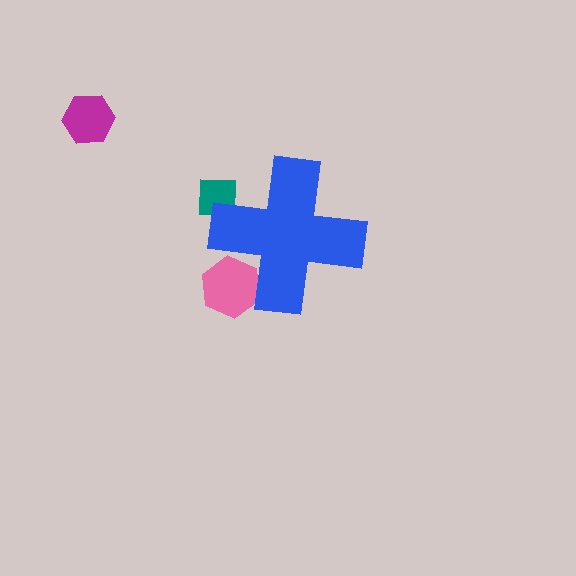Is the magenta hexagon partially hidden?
No, the magenta hexagon is fully visible.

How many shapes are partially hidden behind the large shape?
2 shapes are partially hidden.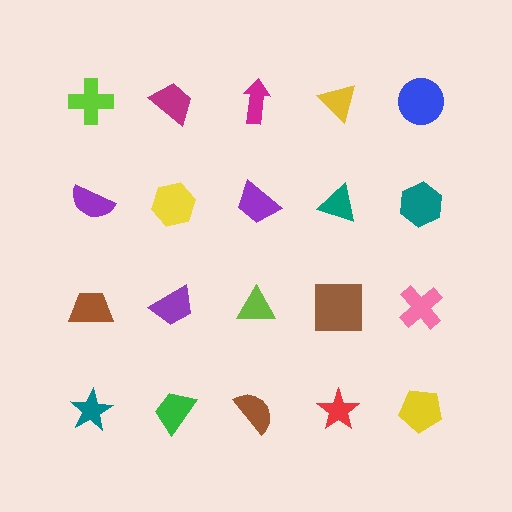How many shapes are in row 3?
5 shapes.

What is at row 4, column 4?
A red star.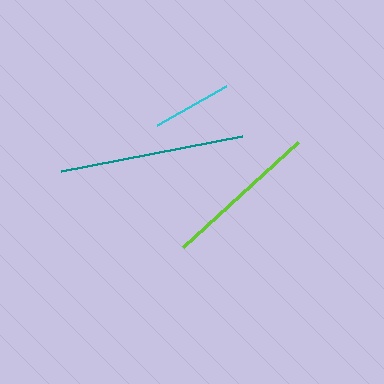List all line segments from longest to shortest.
From longest to shortest: teal, lime, cyan.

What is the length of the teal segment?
The teal segment is approximately 184 pixels long.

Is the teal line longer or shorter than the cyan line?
The teal line is longer than the cyan line.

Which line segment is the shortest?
The cyan line is the shortest at approximately 79 pixels.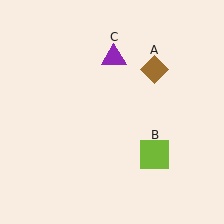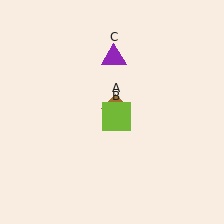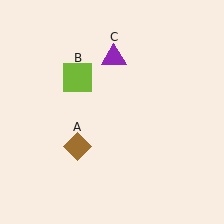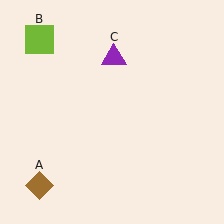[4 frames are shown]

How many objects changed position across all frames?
2 objects changed position: brown diamond (object A), lime square (object B).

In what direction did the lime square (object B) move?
The lime square (object B) moved up and to the left.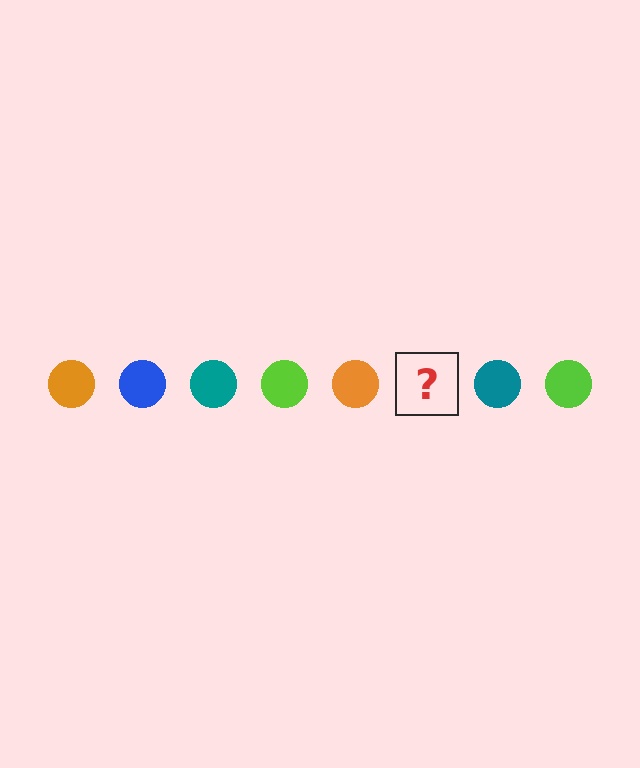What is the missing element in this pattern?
The missing element is a blue circle.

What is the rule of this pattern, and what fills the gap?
The rule is that the pattern cycles through orange, blue, teal, lime circles. The gap should be filled with a blue circle.